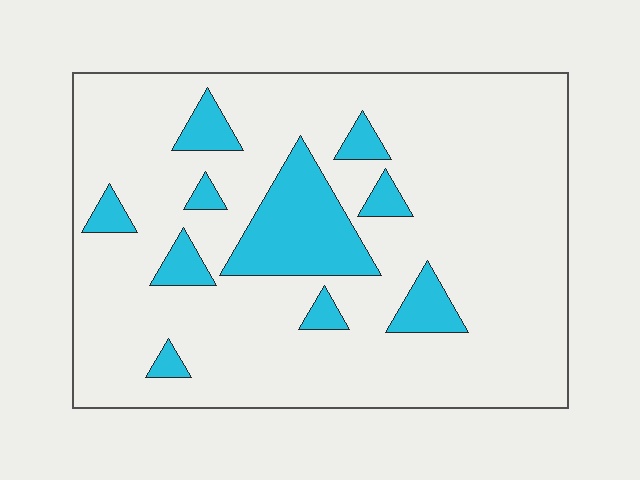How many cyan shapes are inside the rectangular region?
10.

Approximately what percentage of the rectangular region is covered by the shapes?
Approximately 15%.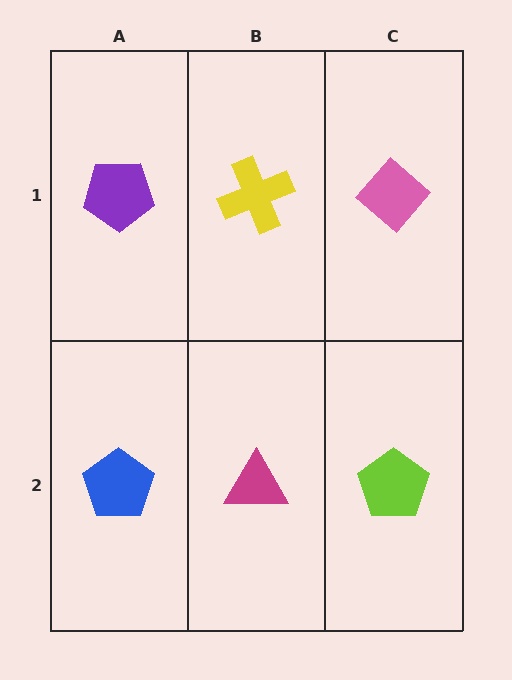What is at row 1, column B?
A yellow cross.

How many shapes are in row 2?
3 shapes.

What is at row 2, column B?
A magenta triangle.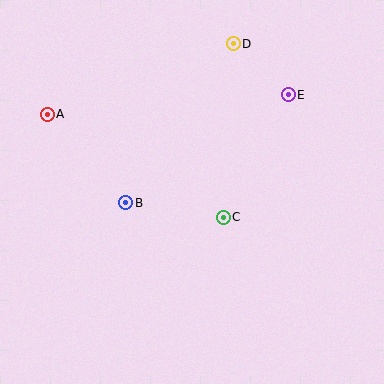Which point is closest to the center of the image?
Point C at (223, 217) is closest to the center.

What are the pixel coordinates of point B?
Point B is at (126, 203).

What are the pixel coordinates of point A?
Point A is at (47, 114).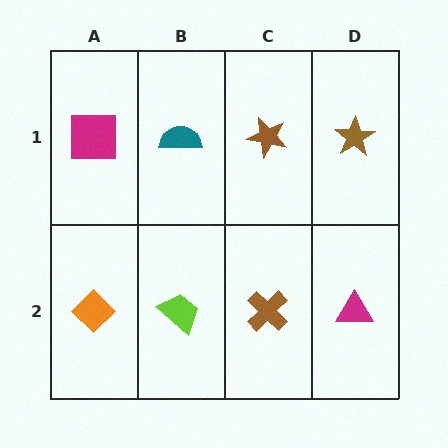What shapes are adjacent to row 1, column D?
A magenta triangle (row 2, column D), a brown star (row 1, column C).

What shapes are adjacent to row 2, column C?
A brown star (row 1, column C), a lime trapezoid (row 2, column B), a magenta triangle (row 2, column D).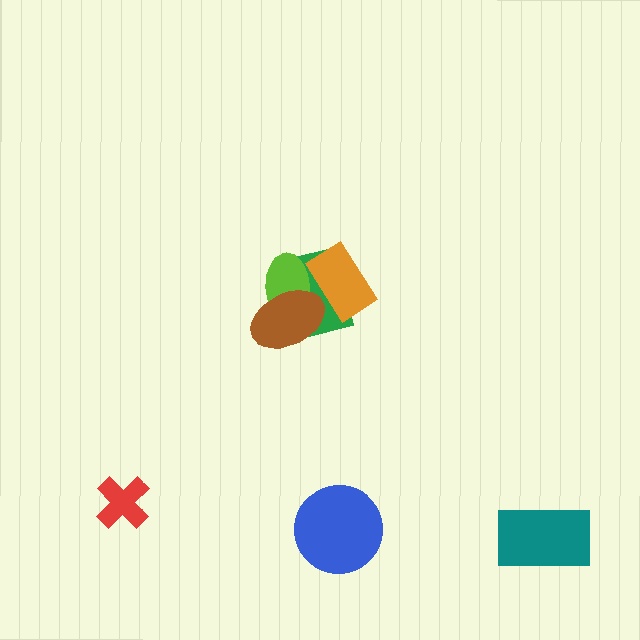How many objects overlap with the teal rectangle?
0 objects overlap with the teal rectangle.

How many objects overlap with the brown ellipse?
3 objects overlap with the brown ellipse.